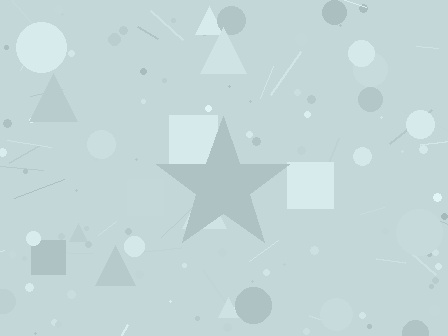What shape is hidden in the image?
A star is hidden in the image.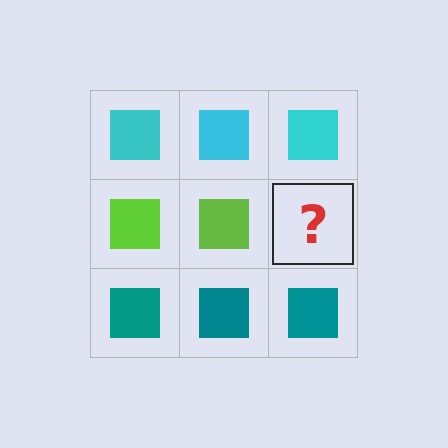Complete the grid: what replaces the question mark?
The question mark should be replaced with a lime square.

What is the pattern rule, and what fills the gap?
The rule is that each row has a consistent color. The gap should be filled with a lime square.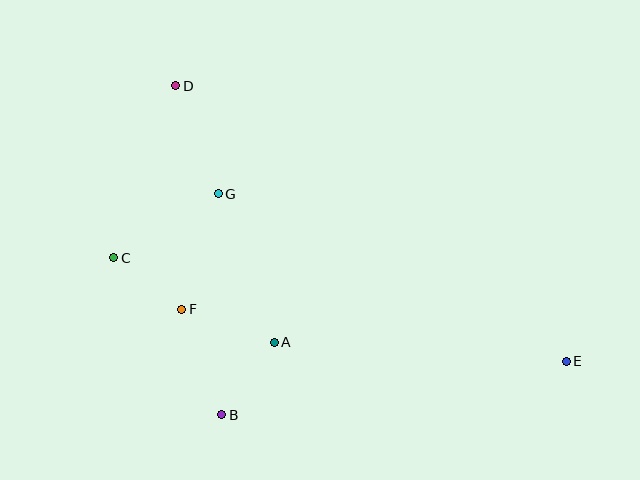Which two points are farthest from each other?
Points D and E are farthest from each other.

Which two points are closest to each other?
Points C and F are closest to each other.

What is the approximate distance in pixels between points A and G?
The distance between A and G is approximately 159 pixels.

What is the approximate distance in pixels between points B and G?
The distance between B and G is approximately 221 pixels.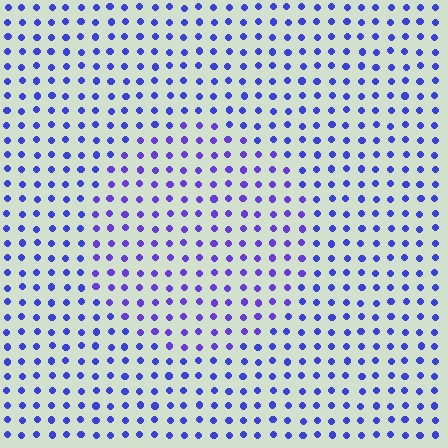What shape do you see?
I see a circle.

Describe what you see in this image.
The image is filled with small blue elements in a uniform arrangement. A circle-shaped region is visible where the elements are tinted to a slightly different hue, forming a subtle color boundary.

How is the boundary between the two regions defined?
The boundary is defined purely by a slight shift in hue (about 20 degrees). Spacing, size, and orientation are identical on both sides.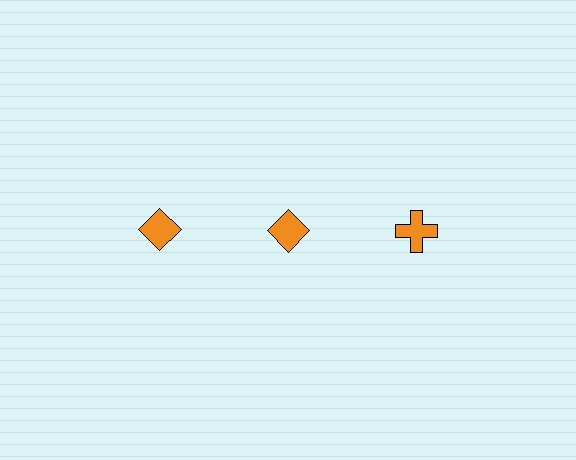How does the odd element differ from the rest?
It has a different shape: cross instead of diamond.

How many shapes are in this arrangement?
There are 3 shapes arranged in a grid pattern.